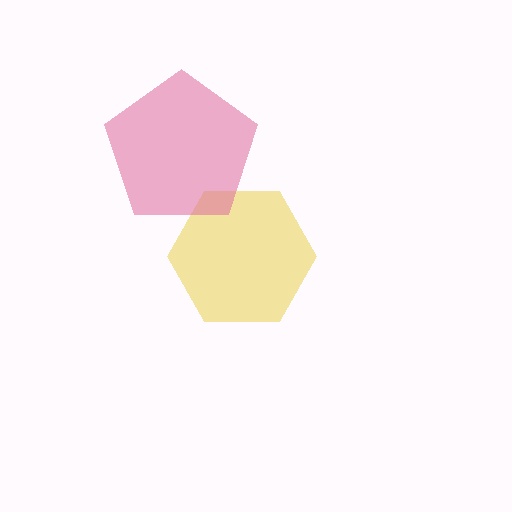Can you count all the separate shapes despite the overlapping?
Yes, there are 2 separate shapes.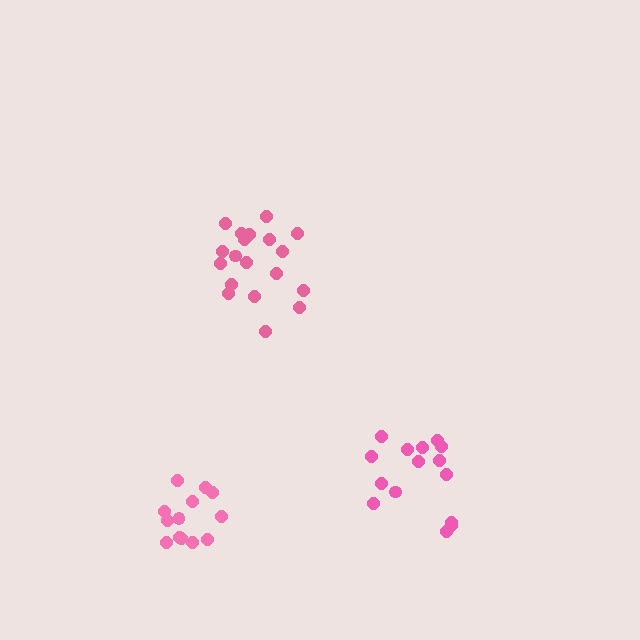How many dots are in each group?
Group 1: 19 dots, Group 2: 13 dots, Group 3: 15 dots (47 total).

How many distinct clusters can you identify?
There are 3 distinct clusters.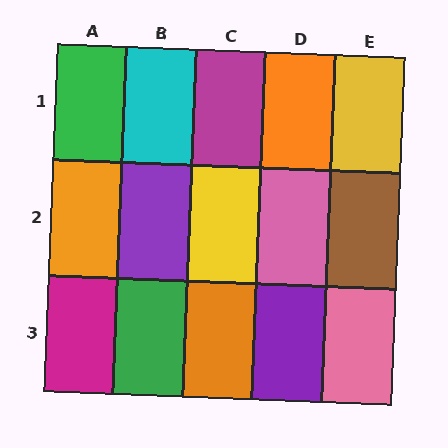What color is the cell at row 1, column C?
Magenta.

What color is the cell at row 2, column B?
Purple.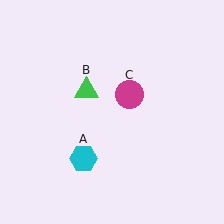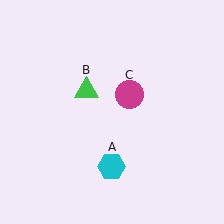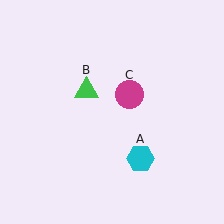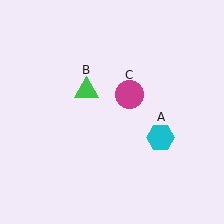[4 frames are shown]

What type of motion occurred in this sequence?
The cyan hexagon (object A) rotated counterclockwise around the center of the scene.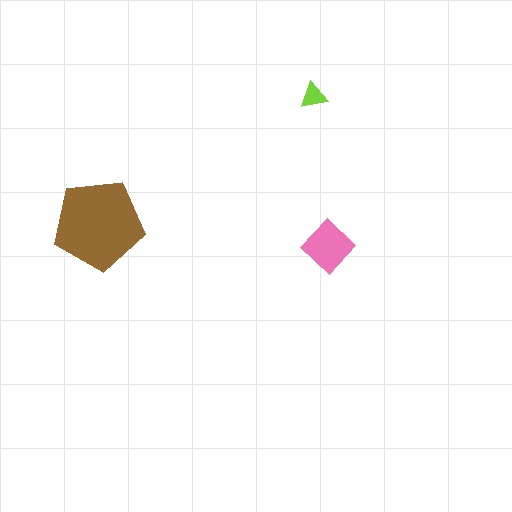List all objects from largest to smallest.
The brown pentagon, the pink diamond, the lime triangle.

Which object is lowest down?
The pink diamond is bottommost.